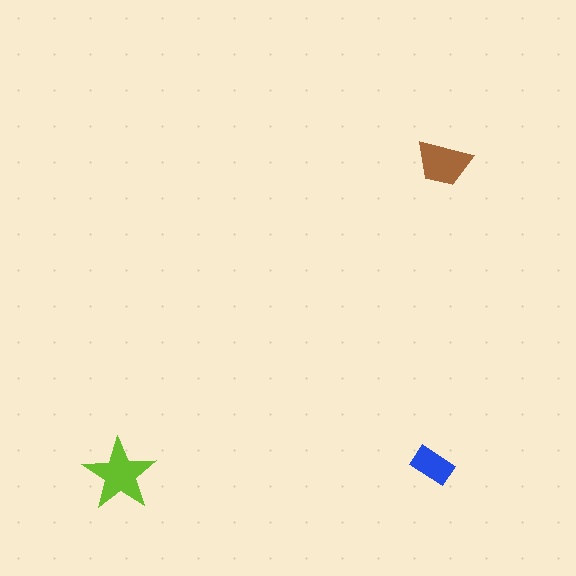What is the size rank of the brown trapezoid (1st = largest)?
2nd.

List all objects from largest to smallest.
The lime star, the brown trapezoid, the blue rectangle.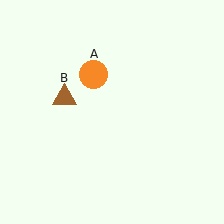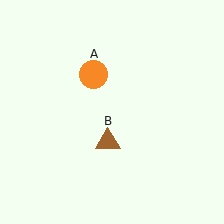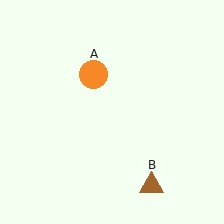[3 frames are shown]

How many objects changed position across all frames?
1 object changed position: brown triangle (object B).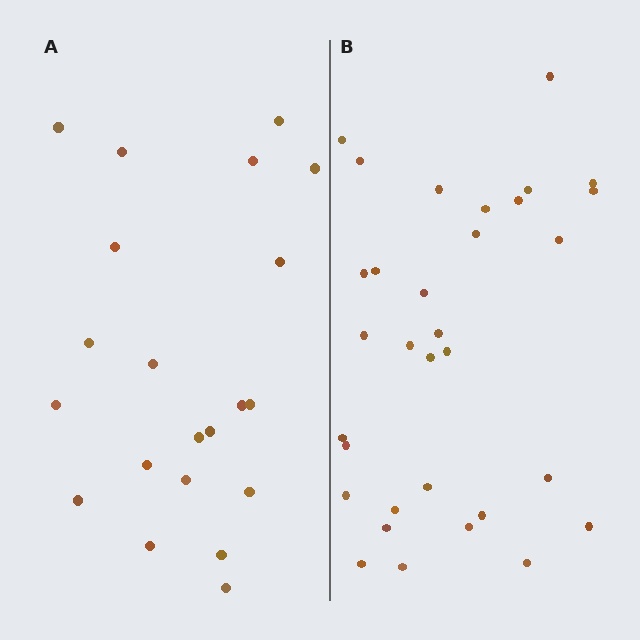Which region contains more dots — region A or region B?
Region B (the right region) has more dots.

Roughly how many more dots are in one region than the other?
Region B has roughly 12 or so more dots than region A.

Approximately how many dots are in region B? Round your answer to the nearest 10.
About 30 dots. (The exact count is 32, which rounds to 30.)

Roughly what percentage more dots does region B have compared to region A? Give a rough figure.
About 50% more.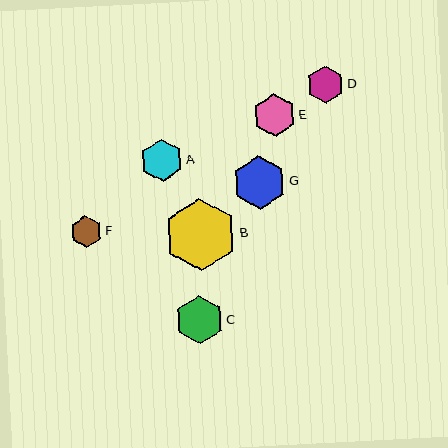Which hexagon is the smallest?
Hexagon F is the smallest with a size of approximately 32 pixels.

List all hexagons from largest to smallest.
From largest to smallest: B, G, C, A, E, D, F.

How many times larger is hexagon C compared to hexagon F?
Hexagon C is approximately 1.5 times the size of hexagon F.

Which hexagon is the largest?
Hexagon B is the largest with a size of approximately 72 pixels.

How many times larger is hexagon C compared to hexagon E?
Hexagon C is approximately 1.1 times the size of hexagon E.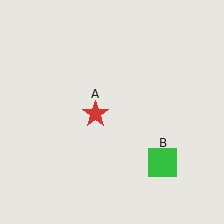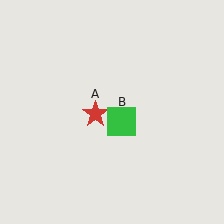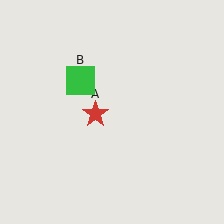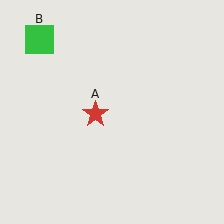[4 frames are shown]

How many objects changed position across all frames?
1 object changed position: green square (object B).